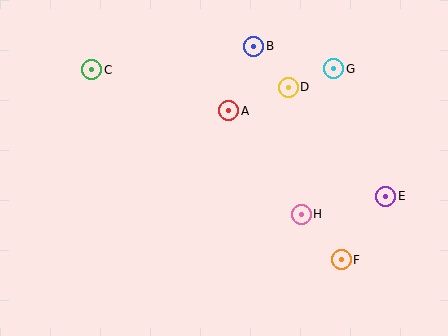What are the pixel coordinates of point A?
Point A is at (229, 111).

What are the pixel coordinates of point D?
Point D is at (288, 87).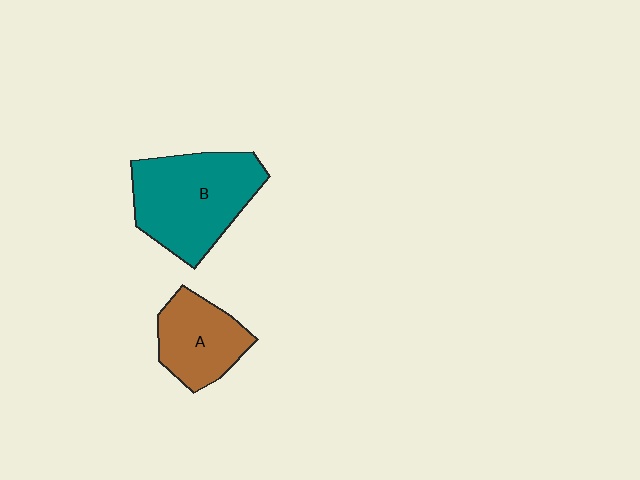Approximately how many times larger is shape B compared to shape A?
Approximately 1.6 times.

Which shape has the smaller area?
Shape A (brown).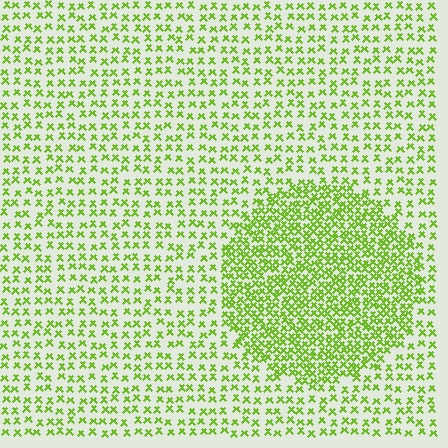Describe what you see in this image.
The image contains small lime elements arranged at two different densities. A circle-shaped region is visible where the elements are more densely packed than the surrounding area.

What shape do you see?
I see a circle.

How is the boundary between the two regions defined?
The boundary is defined by a change in element density (approximately 2.2x ratio). All elements are the same color, size, and shape.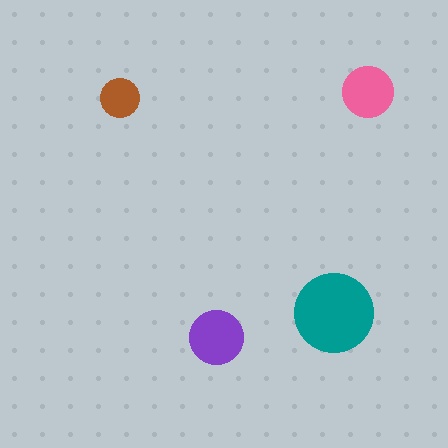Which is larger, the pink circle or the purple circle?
The purple one.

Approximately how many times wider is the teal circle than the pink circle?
About 1.5 times wider.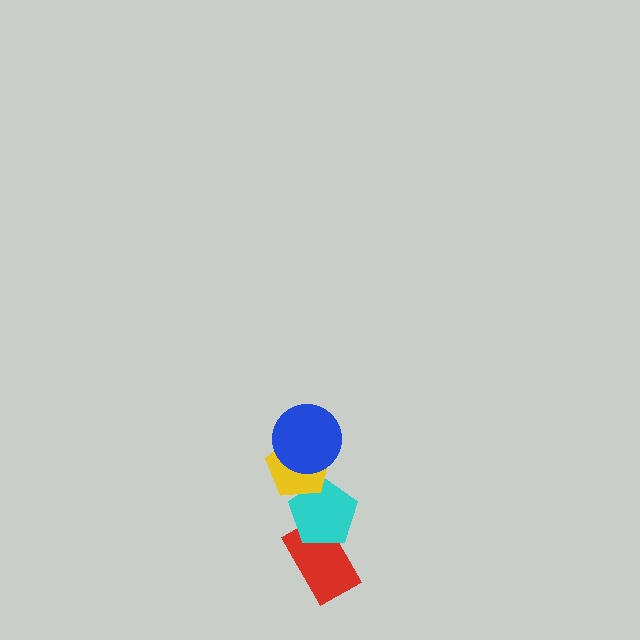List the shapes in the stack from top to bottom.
From top to bottom: the blue circle, the yellow pentagon, the cyan pentagon, the red rectangle.